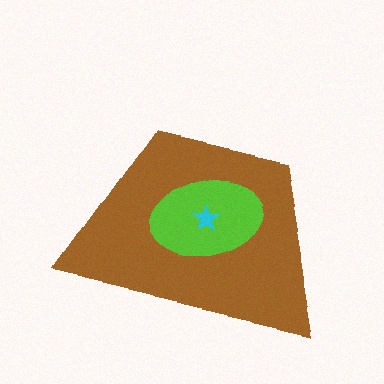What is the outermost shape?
The brown trapezoid.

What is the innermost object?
The cyan star.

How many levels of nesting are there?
3.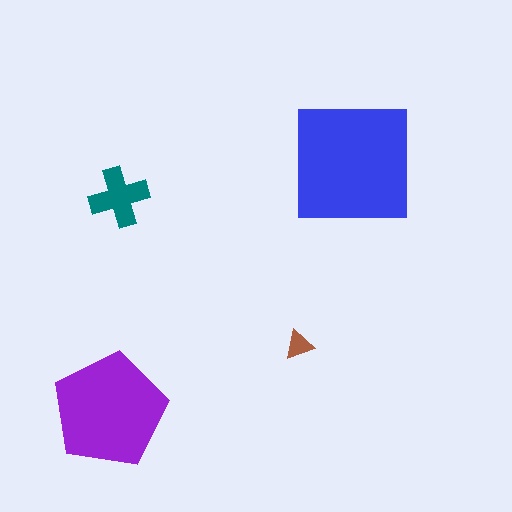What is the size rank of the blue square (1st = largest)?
1st.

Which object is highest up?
The blue square is topmost.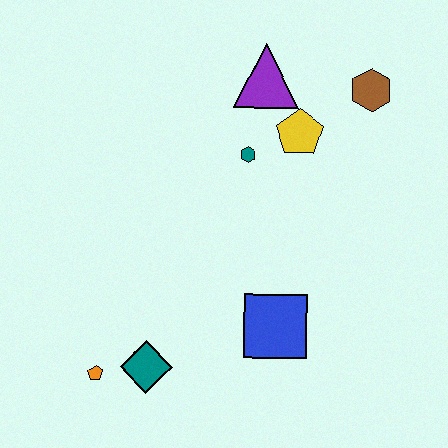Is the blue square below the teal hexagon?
Yes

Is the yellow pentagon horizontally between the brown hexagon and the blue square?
Yes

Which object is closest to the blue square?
The teal diamond is closest to the blue square.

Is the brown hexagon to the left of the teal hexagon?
No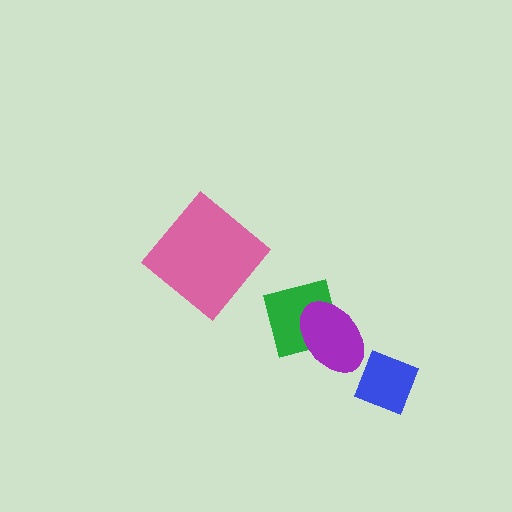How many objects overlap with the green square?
1 object overlaps with the green square.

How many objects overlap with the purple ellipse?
1 object overlaps with the purple ellipse.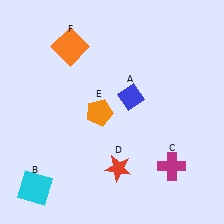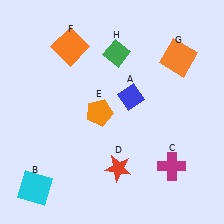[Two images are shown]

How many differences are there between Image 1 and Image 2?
There are 2 differences between the two images.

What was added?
An orange square (G), a green diamond (H) were added in Image 2.